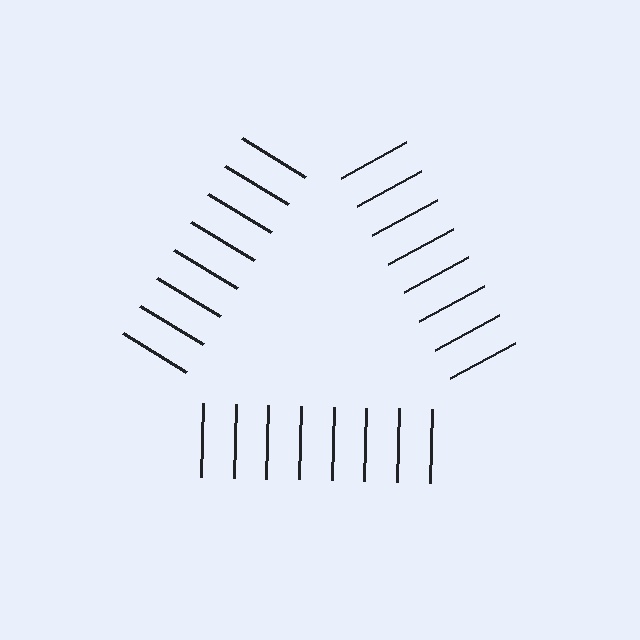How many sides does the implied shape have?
3 sides — the line-ends trace a triangle.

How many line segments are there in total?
24 — 8 along each of the 3 edges.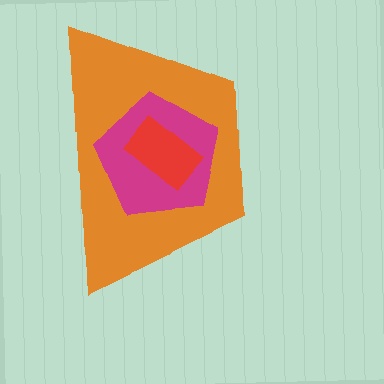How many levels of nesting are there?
3.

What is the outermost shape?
The orange trapezoid.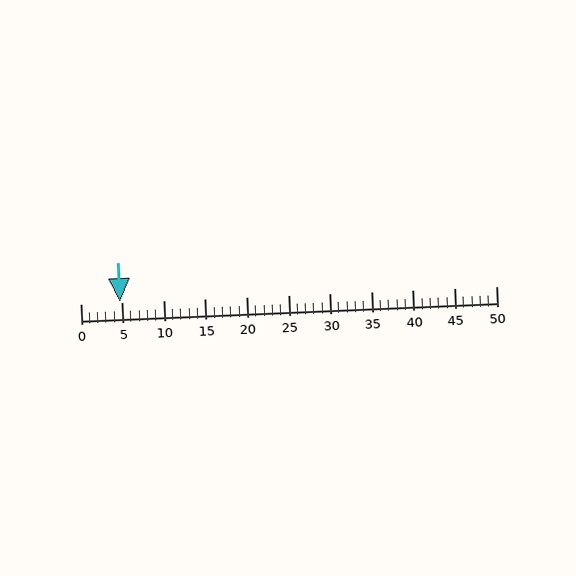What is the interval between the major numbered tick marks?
The major tick marks are spaced 5 units apart.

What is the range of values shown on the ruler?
The ruler shows values from 0 to 50.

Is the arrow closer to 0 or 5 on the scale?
The arrow is closer to 5.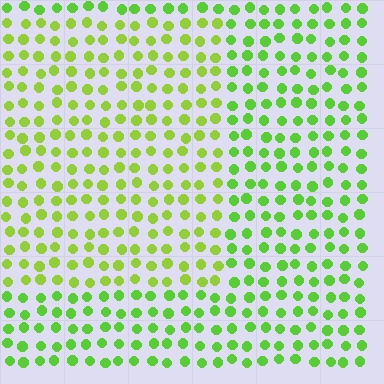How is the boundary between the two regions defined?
The boundary is defined purely by a slight shift in hue (about 23 degrees). Spacing, size, and orientation are identical on both sides.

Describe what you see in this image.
The image is filled with small lime elements in a uniform arrangement. A rectangle-shaped region is visible where the elements are tinted to a slightly different hue, forming a subtle color boundary.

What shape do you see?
I see a rectangle.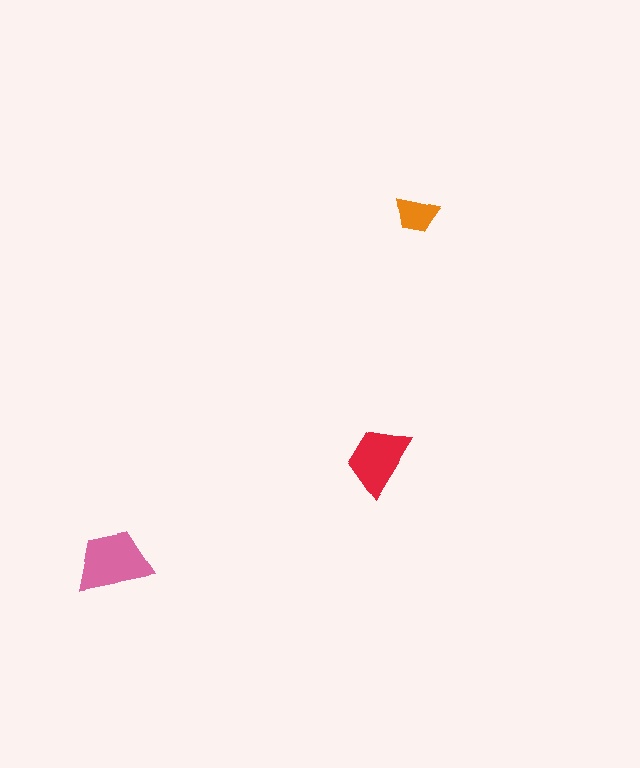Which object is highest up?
The orange trapezoid is topmost.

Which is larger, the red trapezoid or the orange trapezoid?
The red one.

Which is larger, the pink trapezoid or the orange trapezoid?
The pink one.